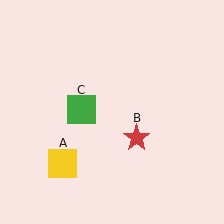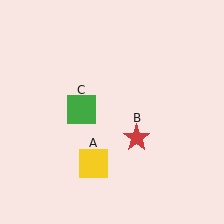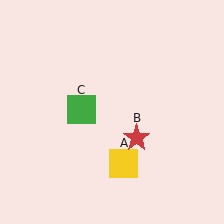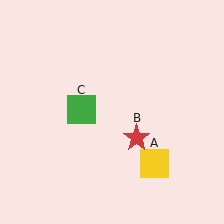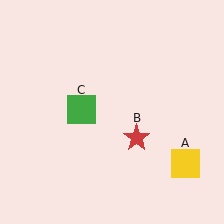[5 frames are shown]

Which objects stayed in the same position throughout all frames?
Red star (object B) and green square (object C) remained stationary.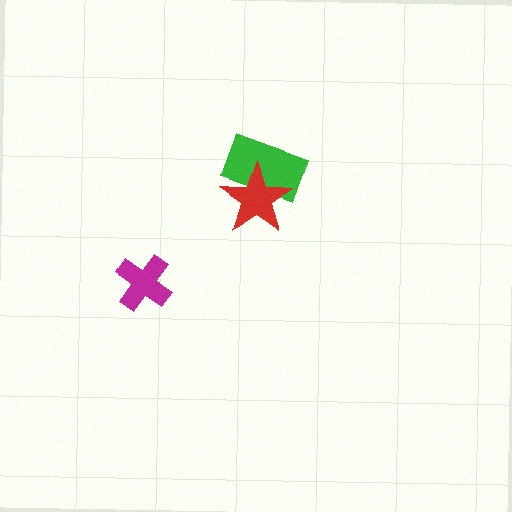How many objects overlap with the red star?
1 object overlaps with the red star.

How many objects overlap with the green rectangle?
1 object overlaps with the green rectangle.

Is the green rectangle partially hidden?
Yes, it is partially covered by another shape.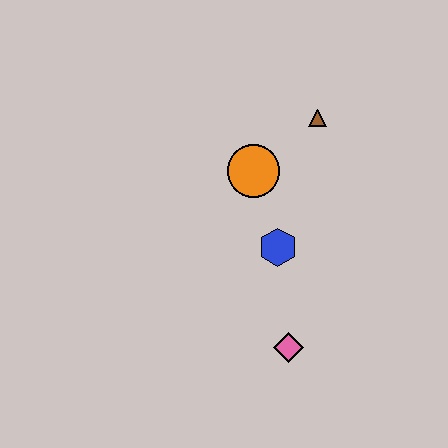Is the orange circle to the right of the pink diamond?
No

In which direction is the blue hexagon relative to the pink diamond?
The blue hexagon is above the pink diamond.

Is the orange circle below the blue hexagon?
No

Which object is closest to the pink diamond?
The blue hexagon is closest to the pink diamond.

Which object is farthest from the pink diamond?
The brown triangle is farthest from the pink diamond.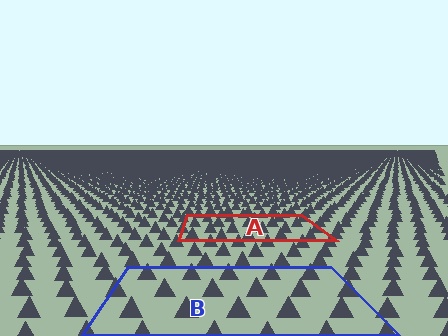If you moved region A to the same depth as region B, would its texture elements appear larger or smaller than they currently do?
They would appear larger. At a closer depth, the same texture elements are projected at a bigger on-screen size.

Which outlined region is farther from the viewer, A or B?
Region A is farther from the viewer — the texture elements inside it appear smaller and more densely packed.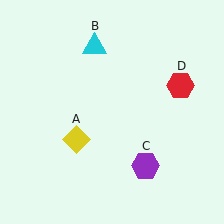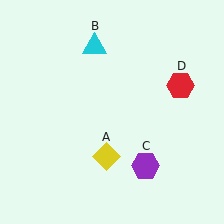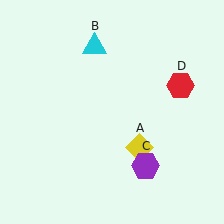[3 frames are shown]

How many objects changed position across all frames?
1 object changed position: yellow diamond (object A).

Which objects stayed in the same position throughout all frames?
Cyan triangle (object B) and purple hexagon (object C) and red hexagon (object D) remained stationary.